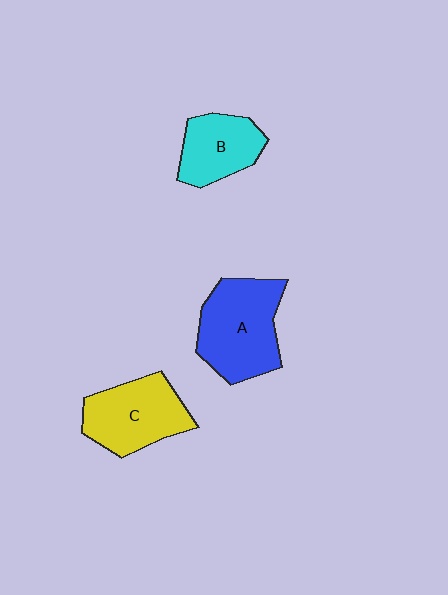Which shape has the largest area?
Shape A (blue).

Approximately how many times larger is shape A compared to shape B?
Approximately 1.5 times.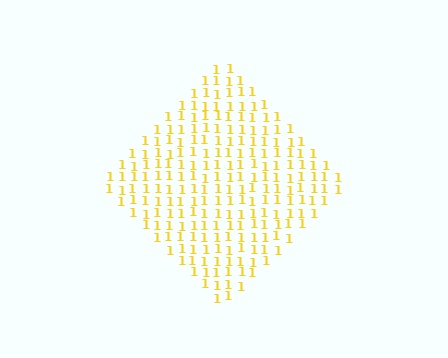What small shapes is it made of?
It is made of small digit 1's.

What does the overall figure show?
The overall figure shows a diamond.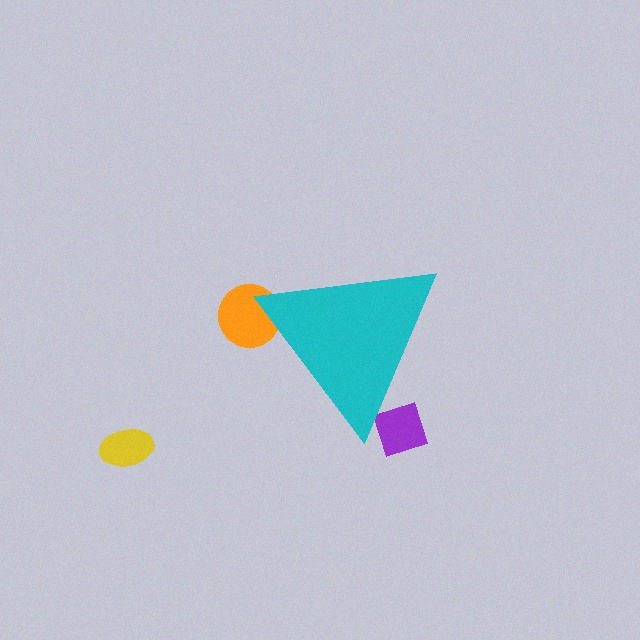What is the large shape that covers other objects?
A cyan triangle.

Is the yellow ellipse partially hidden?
No, the yellow ellipse is fully visible.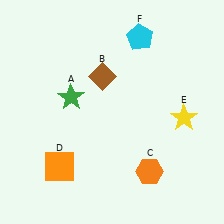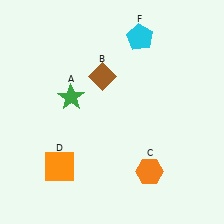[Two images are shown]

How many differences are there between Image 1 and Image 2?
There is 1 difference between the two images.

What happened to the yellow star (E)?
The yellow star (E) was removed in Image 2. It was in the bottom-right area of Image 1.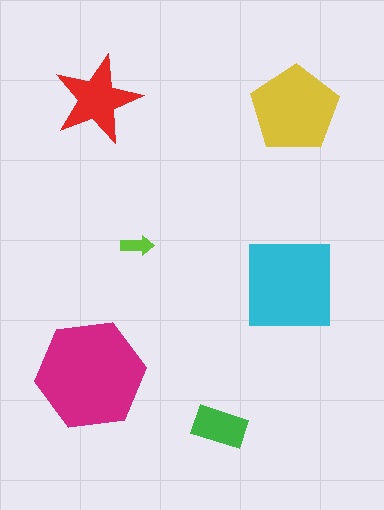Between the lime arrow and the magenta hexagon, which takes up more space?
The magenta hexagon.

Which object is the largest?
The magenta hexagon.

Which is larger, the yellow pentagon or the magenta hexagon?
The magenta hexagon.